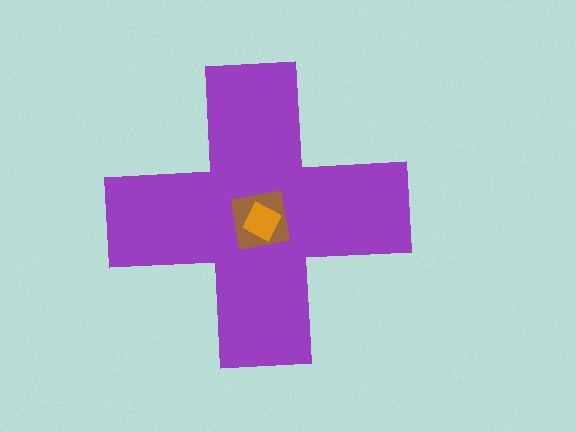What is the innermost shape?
The orange diamond.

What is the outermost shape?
The purple cross.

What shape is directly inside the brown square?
The orange diamond.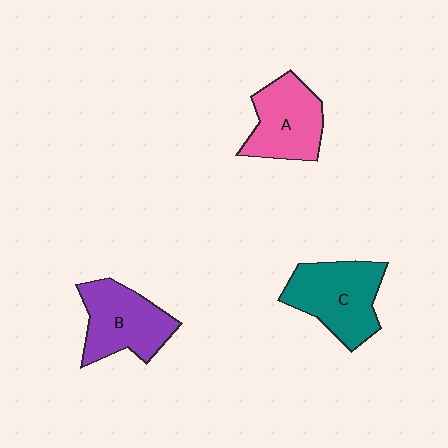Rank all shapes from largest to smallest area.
From largest to smallest: C (teal), B (purple), A (pink).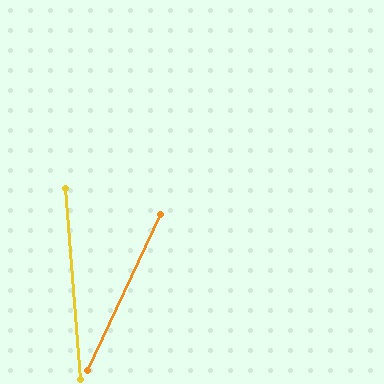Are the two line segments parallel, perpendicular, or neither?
Neither parallel nor perpendicular — they differ by about 30°.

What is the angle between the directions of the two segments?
Approximately 30 degrees.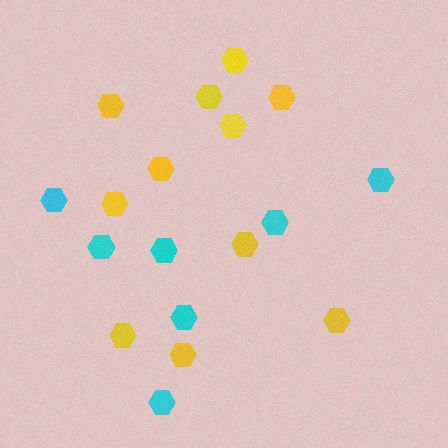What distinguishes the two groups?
There are 2 groups: one group of yellow hexagons (11) and one group of cyan hexagons (7).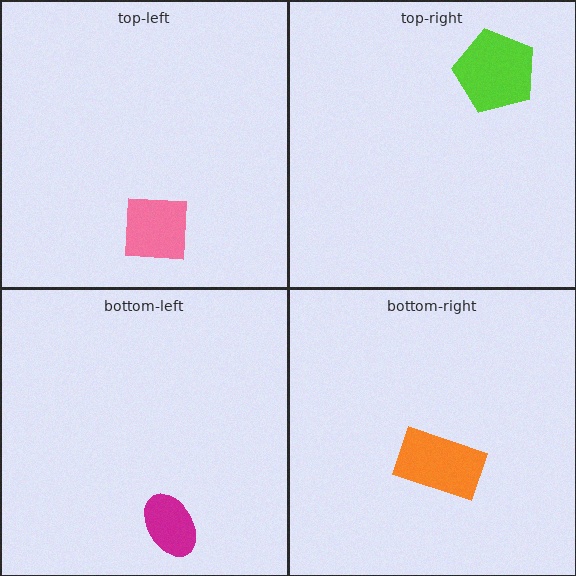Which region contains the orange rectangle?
The bottom-right region.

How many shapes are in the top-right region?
1.